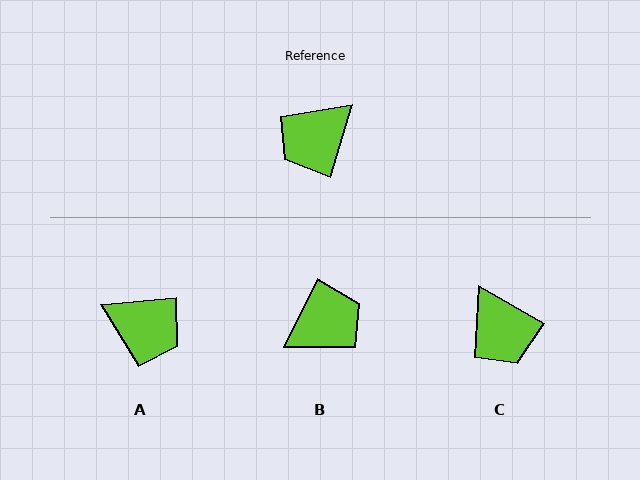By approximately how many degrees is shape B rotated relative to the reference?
Approximately 170 degrees counter-clockwise.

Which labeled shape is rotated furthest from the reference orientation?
B, about 170 degrees away.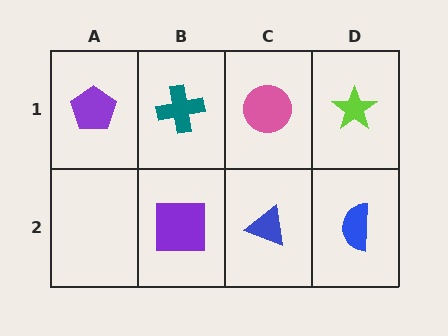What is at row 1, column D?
A lime star.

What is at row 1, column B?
A teal cross.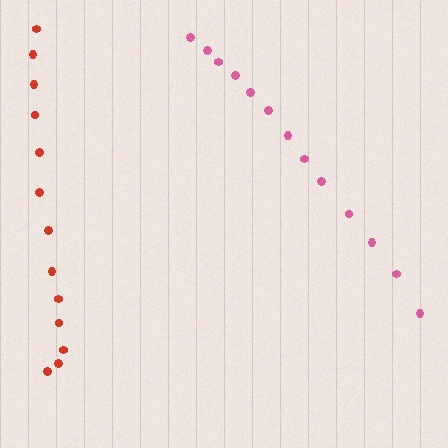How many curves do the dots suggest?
There are 2 distinct paths.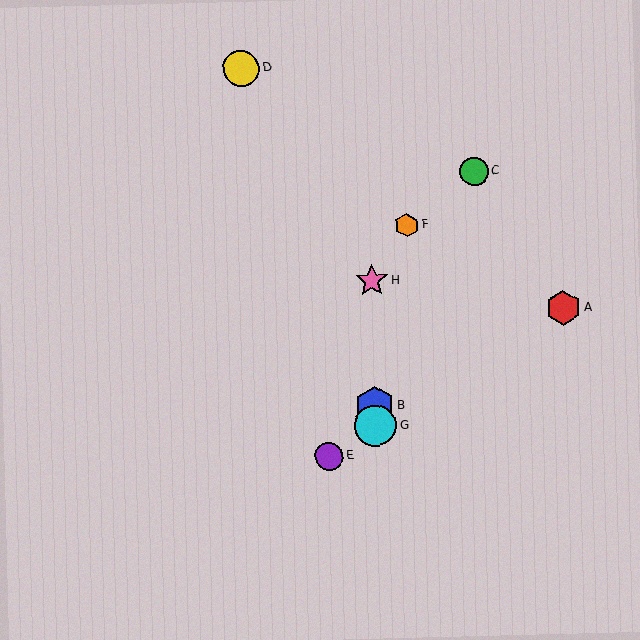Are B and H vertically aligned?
Yes, both are at x≈375.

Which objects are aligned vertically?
Objects B, G, H are aligned vertically.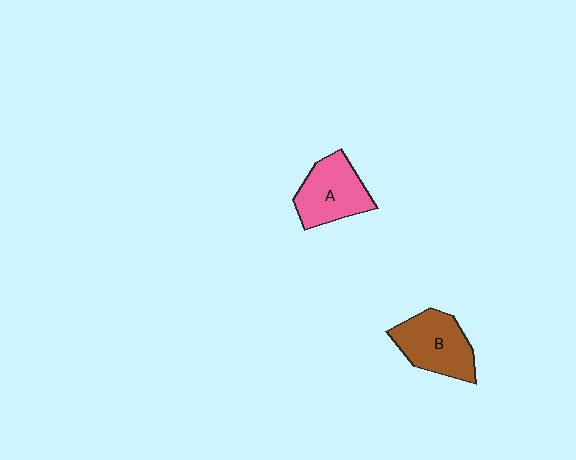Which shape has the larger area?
Shape B (brown).